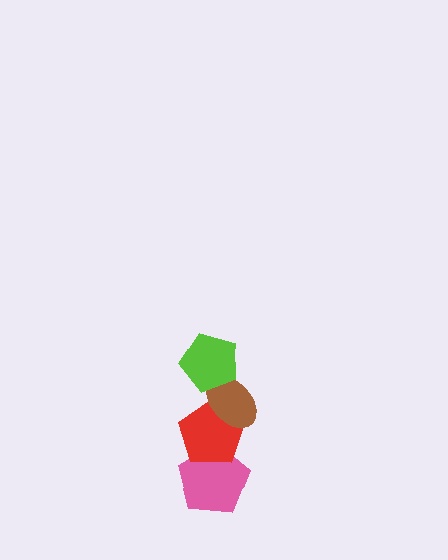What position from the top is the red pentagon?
The red pentagon is 3rd from the top.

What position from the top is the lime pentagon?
The lime pentagon is 1st from the top.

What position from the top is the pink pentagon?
The pink pentagon is 4th from the top.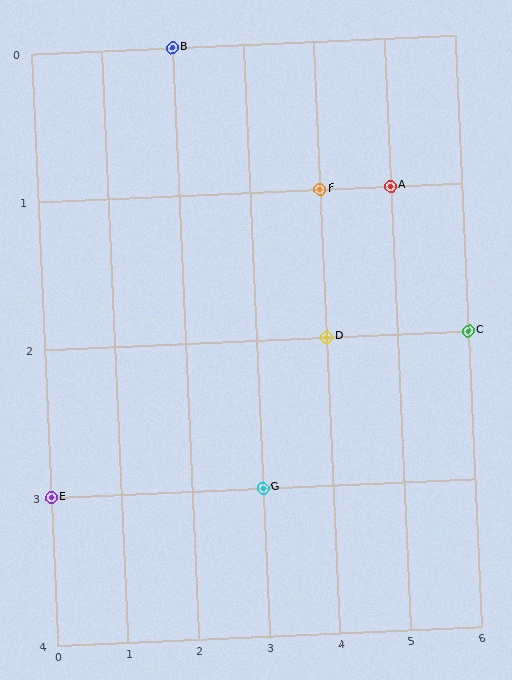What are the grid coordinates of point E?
Point E is at grid coordinates (0, 3).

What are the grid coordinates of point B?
Point B is at grid coordinates (2, 0).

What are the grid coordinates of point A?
Point A is at grid coordinates (5, 1).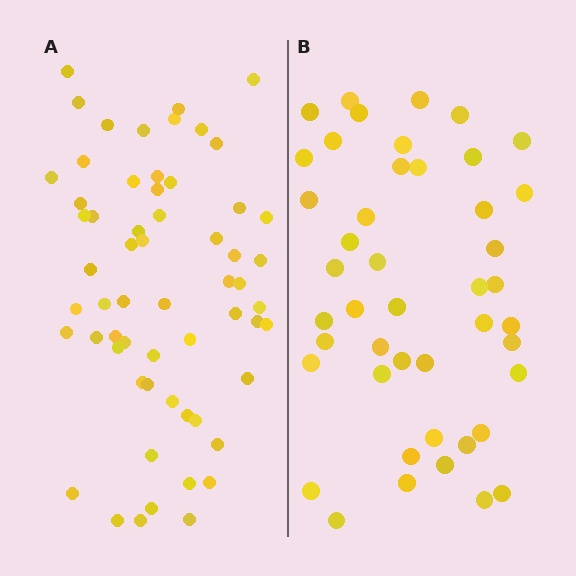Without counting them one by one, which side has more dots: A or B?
Region A (the left region) has more dots.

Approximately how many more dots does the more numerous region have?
Region A has approximately 15 more dots than region B.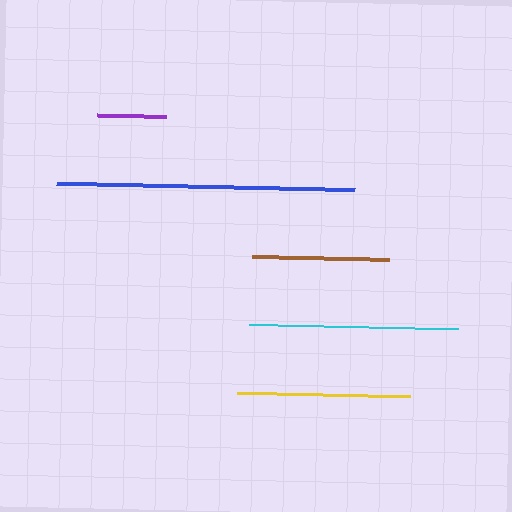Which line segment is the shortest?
The purple line is the shortest at approximately 69 pixels.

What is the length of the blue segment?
The blue segment is approximately 298 pixels long.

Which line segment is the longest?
The blue line is the longest at approximately 298 pixels.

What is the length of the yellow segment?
The yellow segment is approximately 173 pixels long.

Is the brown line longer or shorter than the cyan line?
The cyan line is longer than the brown line.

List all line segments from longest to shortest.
From longest to shortest: blue, cyan, yellow, brown, purple.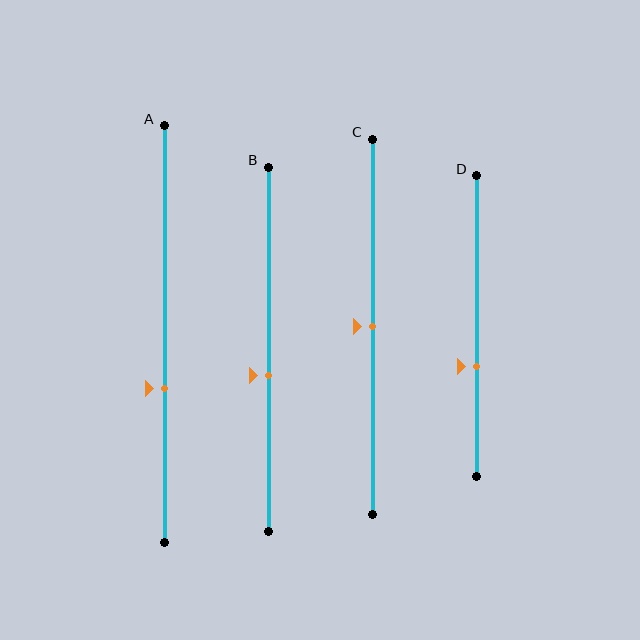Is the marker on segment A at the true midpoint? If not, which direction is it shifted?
No, the marker on segment A is shifted downward by about 13% of the segment length.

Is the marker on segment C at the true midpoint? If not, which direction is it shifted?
Yes, the marker on segment C is at the true midpoint.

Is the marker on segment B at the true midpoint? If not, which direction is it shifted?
No, the marker on segment B is shifted downward by about 7% of the segment length.